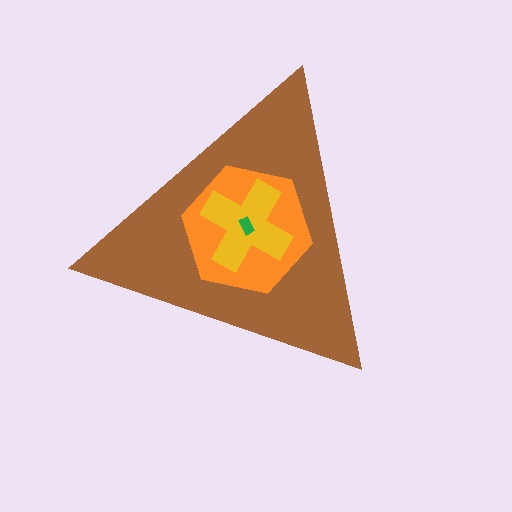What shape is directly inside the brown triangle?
The orange hexagon.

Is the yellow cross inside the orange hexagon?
Yes.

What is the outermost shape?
The brown triangle.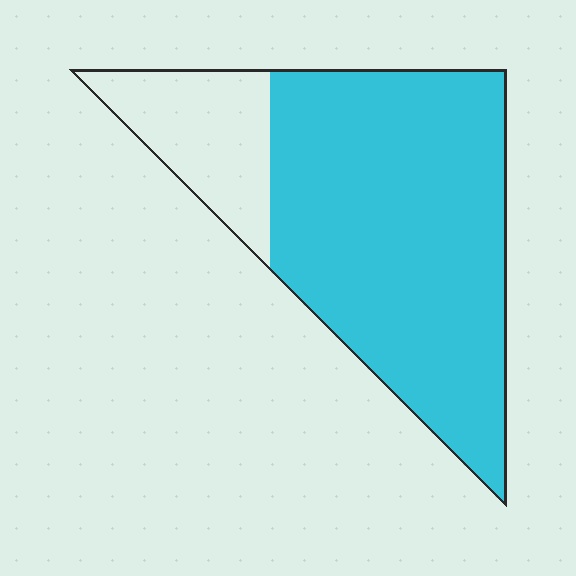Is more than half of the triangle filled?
Yes.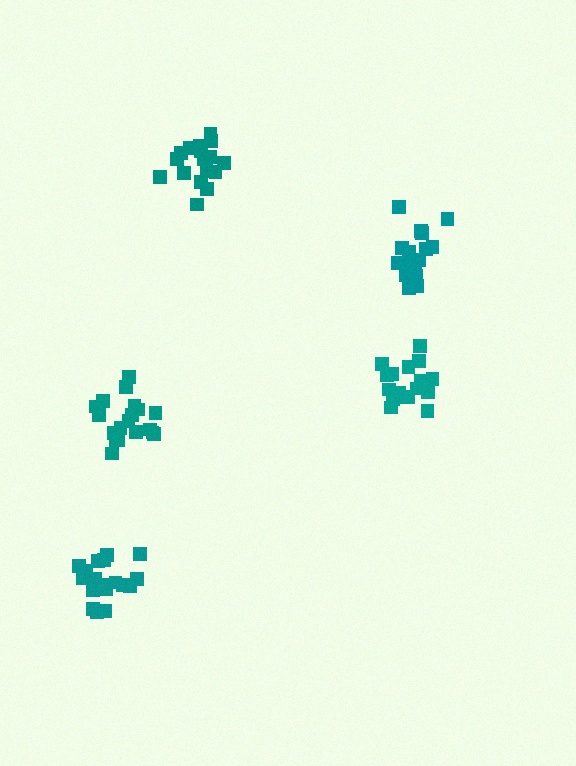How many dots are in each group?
Group 1: 20 dots, Group 2: 17 dots, Group 3: 17 dots, Group 4: 18 dots, Group 5: 19 dots (91 total).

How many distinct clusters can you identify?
There are 5 distinct clusters.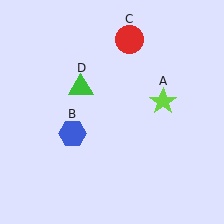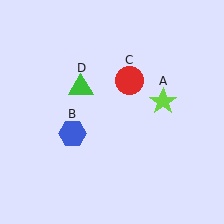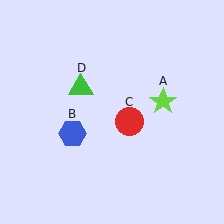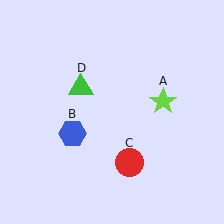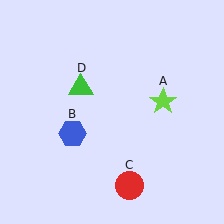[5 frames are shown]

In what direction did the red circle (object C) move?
The red circle (object C) moved down.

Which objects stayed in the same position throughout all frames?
Lime star (object A) and blue hexagon (object B) and green triangle (object D) remained stationary.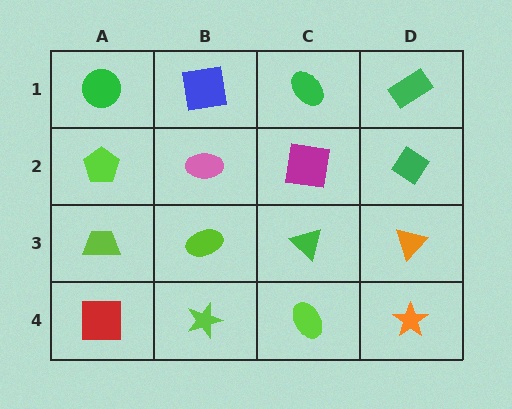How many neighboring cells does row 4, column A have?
2.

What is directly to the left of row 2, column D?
A magenta square.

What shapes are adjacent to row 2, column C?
A green ellipse (row 1, column C), a green triangle (row 3, column C), a pink ellipse (row 2, column B), a green diamond (row 2, column D).